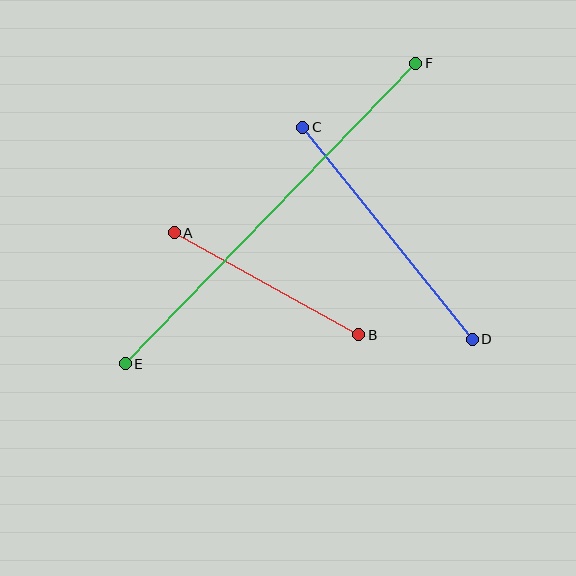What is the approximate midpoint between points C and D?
The midpoint is at approximately (387, 233) pixels.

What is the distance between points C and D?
The distance is approximately 271 pixels.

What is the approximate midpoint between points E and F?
The midpoint is at approximately (270, 213) pixels.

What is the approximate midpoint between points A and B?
The midpoint is at approximately (266, 284) pixels.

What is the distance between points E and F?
The distance is approximately 418 pixels.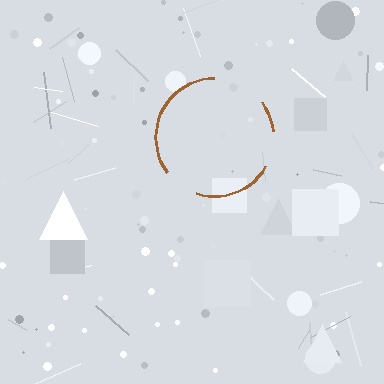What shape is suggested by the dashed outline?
The dashed outline suggests a circle.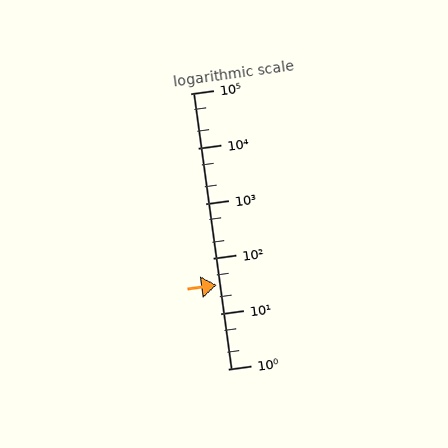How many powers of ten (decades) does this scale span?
The scale spans 5 decades, from 1 to 100000.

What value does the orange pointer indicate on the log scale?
The pointer indicates approximately 33.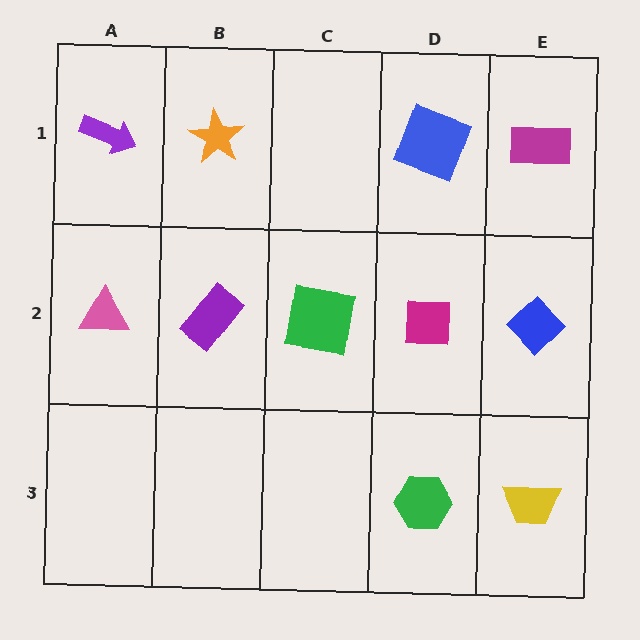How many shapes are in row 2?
5 shapes.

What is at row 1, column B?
An orange star.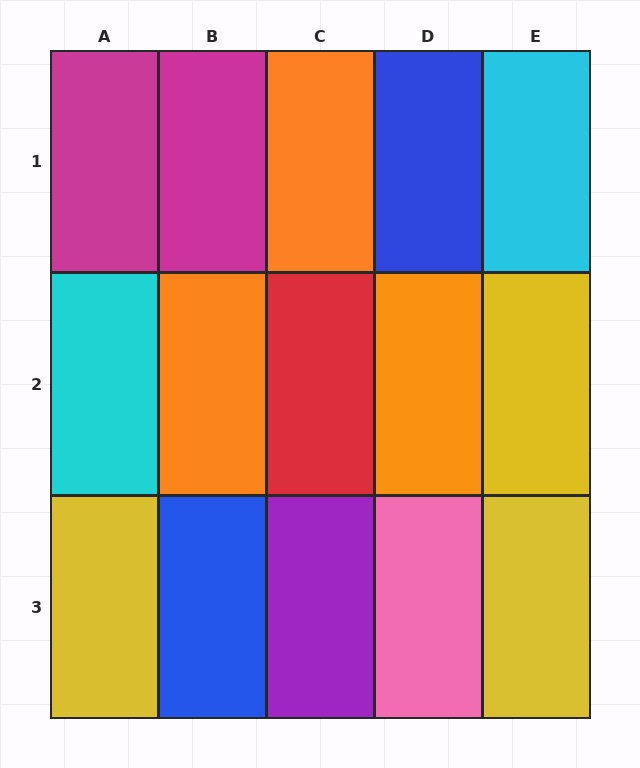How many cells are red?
1 cell is red.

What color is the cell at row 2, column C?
Red.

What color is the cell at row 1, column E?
Cyan.